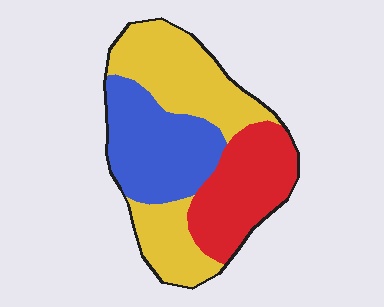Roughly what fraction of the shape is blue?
Blue covers about 30% of the shape.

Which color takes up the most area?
Yellow, at roughly 40%.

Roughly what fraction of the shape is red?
Red covers roughly 30% of the shape.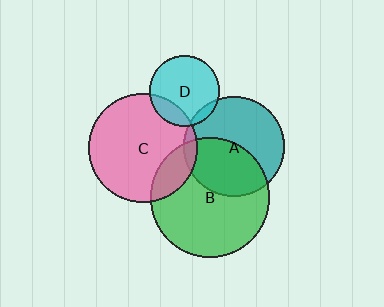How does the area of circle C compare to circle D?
Approximately 2.4 times.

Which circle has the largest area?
Circle B (green).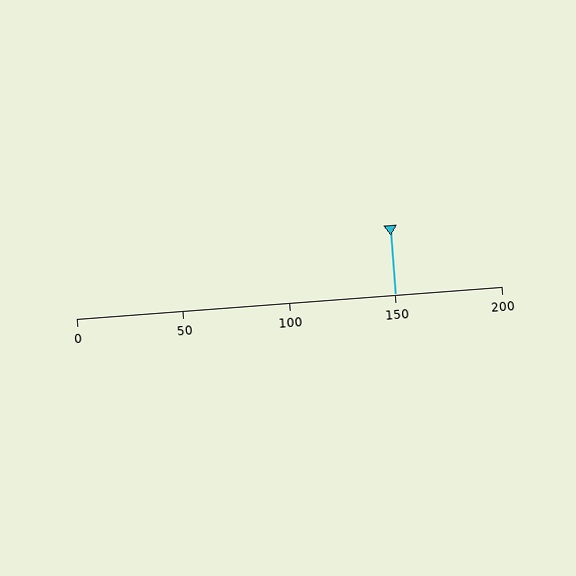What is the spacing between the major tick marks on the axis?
The major ticks are spaced 50 apart.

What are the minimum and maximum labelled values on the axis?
The axis runs from 0 to 200.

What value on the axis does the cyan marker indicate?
The marker indicates approximately 150.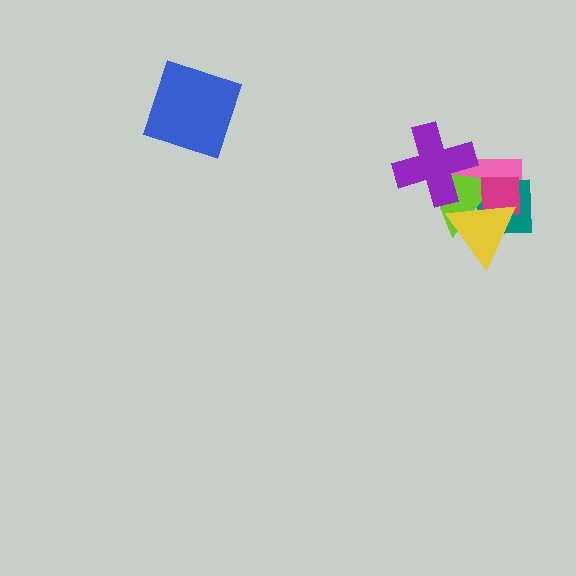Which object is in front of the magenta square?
The yellow triangle is in front of the magenta square.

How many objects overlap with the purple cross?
2 objects overlap with the purple cross.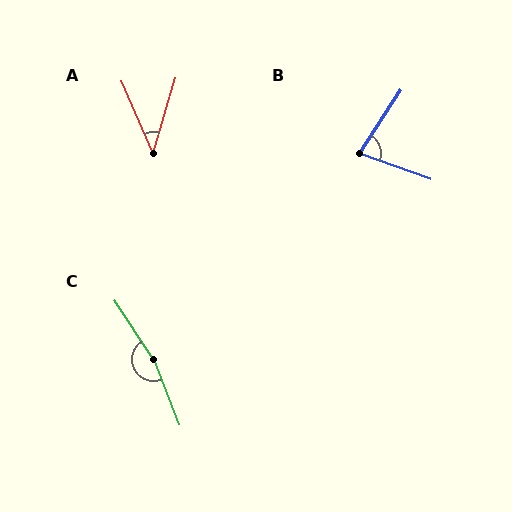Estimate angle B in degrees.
Approximately 77 degrees.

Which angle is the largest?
C, at approximately 168 degrees.